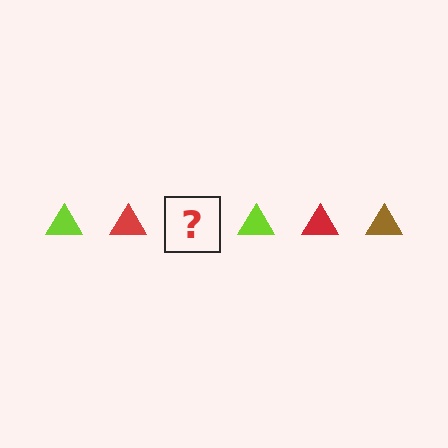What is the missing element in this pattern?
The missing element is a brown triangle.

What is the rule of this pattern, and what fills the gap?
The rule is that the pattern cycles through lime, red, brown triangles. The gap should be filled with a brown triangle.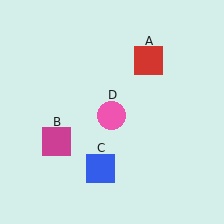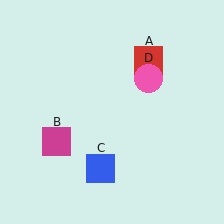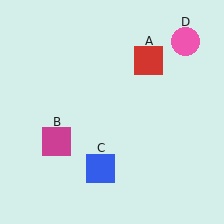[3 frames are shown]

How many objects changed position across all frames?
1 object changed position: pink circle (object D).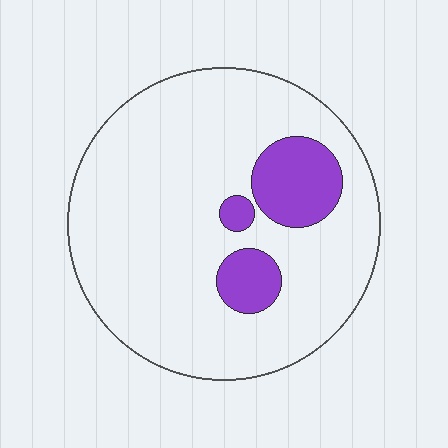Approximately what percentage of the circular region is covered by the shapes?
Approximately 15%.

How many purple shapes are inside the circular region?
3.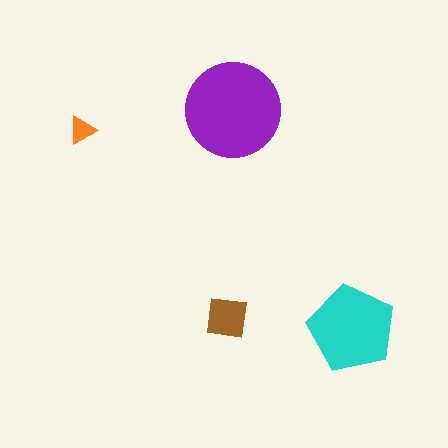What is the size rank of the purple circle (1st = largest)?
1st.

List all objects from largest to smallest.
The purple circle, the cyan pentagon, the brown square, the orange triangle.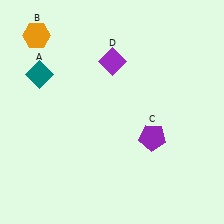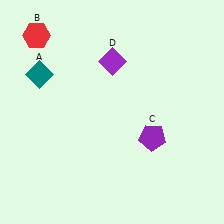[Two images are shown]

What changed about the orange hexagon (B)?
In Image 1, B is orange. In Image 2, it changed to red.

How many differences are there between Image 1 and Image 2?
There is 1 difference between the two images.